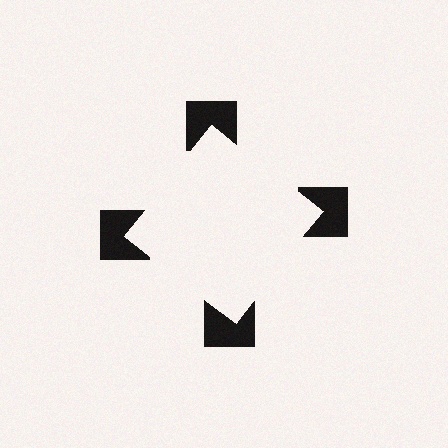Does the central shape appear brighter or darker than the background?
It typically appears slightly brighter than the background, even though no actual brightness change is drawn.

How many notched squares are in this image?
There are 4 — one at each vertex of the illusory square.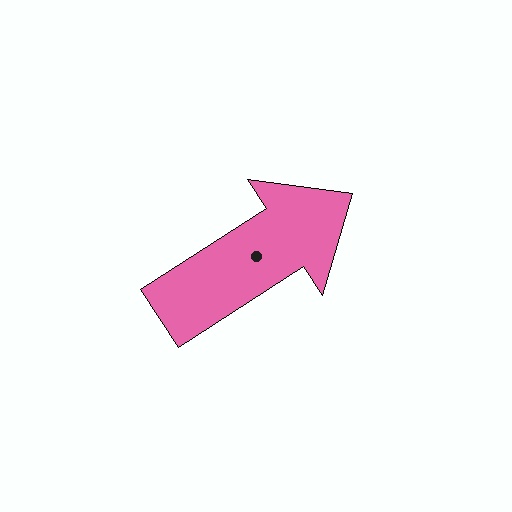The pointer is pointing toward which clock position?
Roughly 2 o'clock.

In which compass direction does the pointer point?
Northeast.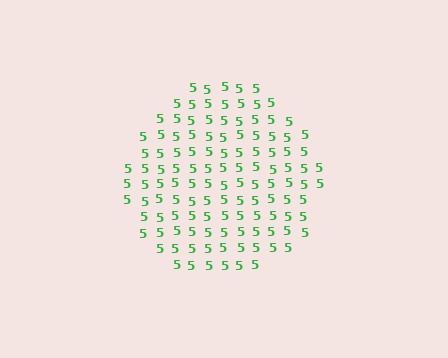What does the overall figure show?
The overall figure shows a circle.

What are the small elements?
The small elements are digit 5's.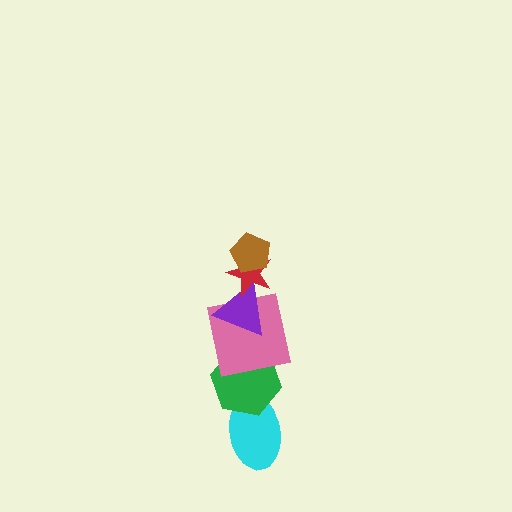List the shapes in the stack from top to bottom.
From top to bottom: the brown pentagon, the red star, the purple triangle, the pink square, the green hexagon, the cyan ellipse.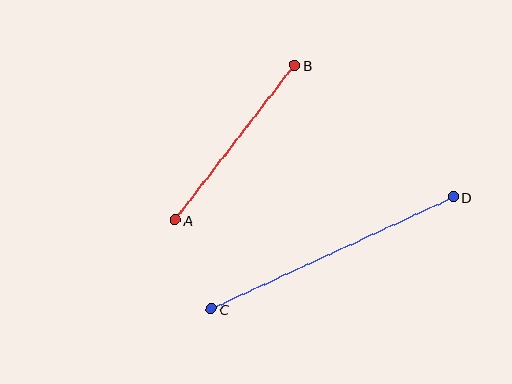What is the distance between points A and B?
The distance is approximately 195 pixels.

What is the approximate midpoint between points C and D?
The midpoint is at approximately (332, 253) pixels.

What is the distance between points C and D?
The distance is approximately 267 pixels.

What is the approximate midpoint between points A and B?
The midpoint is at approximately (235, 143) pixels.